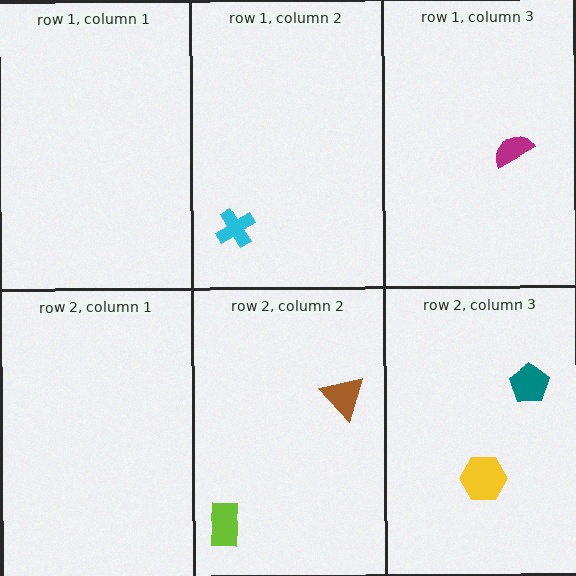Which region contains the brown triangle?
The row 2, column 2 region.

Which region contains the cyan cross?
The row 1, column 2 region.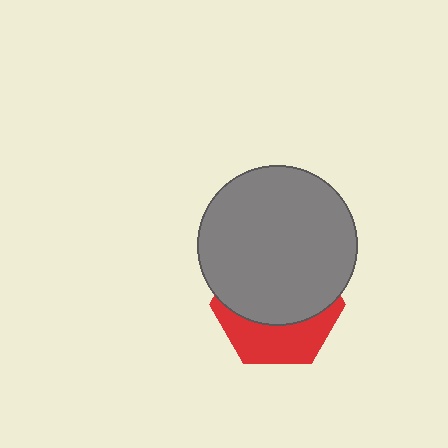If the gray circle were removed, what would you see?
You would see the complete red hexagon.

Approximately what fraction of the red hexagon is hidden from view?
Roughly 62% of the red hexagon is hidden behind the gray circle.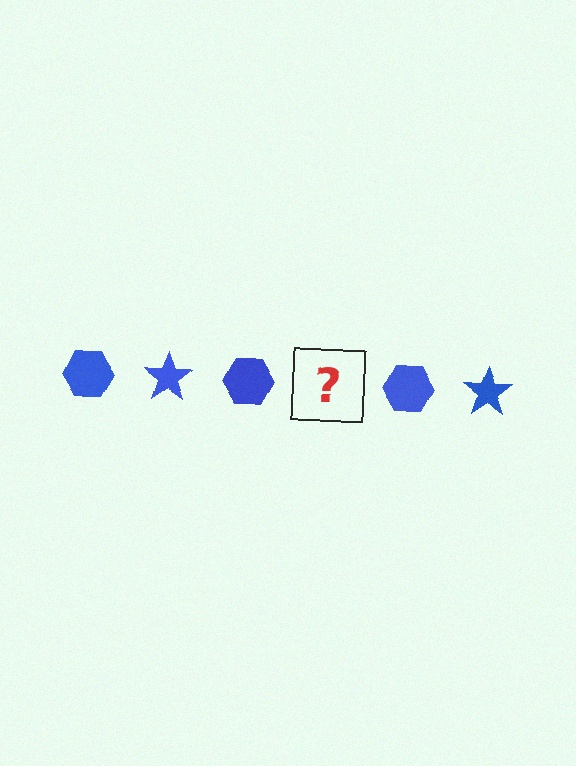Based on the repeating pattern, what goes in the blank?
The blank should be a blue star.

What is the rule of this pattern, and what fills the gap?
The rule is that the pattern cycles through hexagon, star shapes in blue. The gap should be filled with a blue star.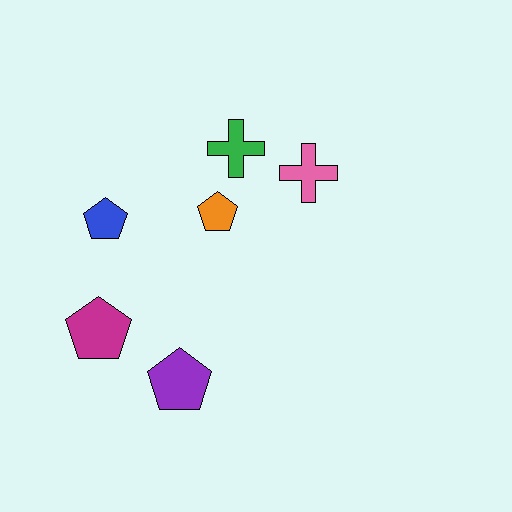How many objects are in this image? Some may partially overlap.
There are 6 objects.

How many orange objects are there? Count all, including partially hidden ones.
There is 1 orange object.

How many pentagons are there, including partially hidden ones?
There are 4 pentagons.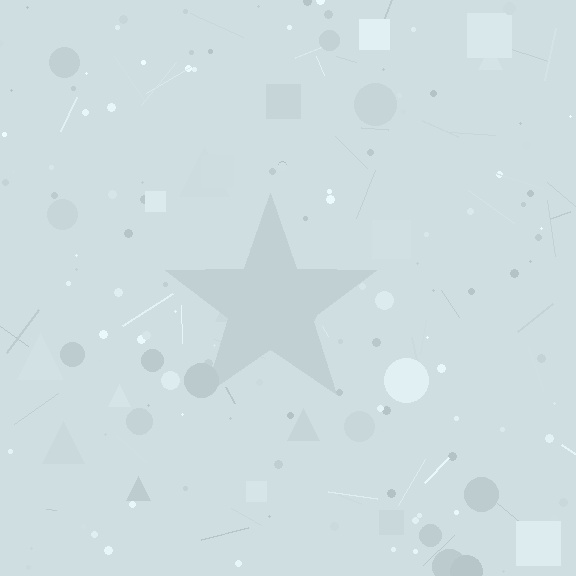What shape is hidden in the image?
A star is hidden in the image.